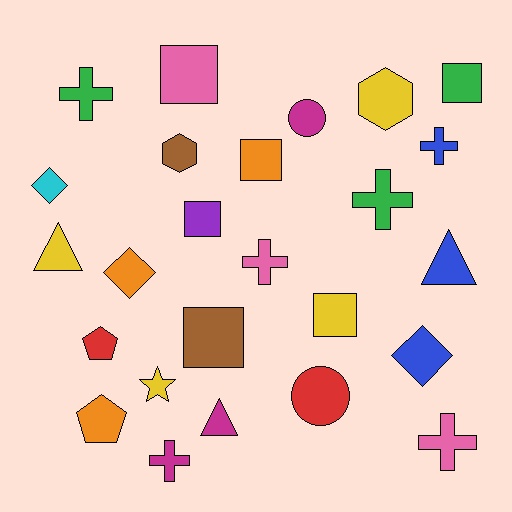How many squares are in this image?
There are 6 squares.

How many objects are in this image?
There are 25 objects.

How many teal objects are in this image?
There are no teal objects.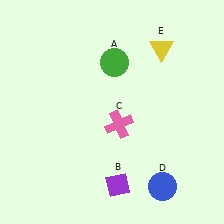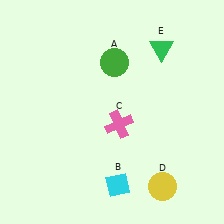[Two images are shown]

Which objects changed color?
B changed from purple to cyan. D changed from blue to yellow. E changed from yellow to green.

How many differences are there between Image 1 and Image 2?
There are 3 differences between the two images.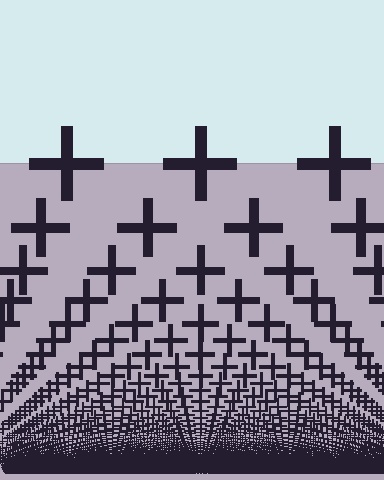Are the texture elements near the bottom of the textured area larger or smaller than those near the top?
Smaller. The gradient is inverted — elements near the bottom are smaller and denser.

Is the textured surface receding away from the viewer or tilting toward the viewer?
The surface appears to tilt toward the viewer. Texture elements get larger and sparser toward the top.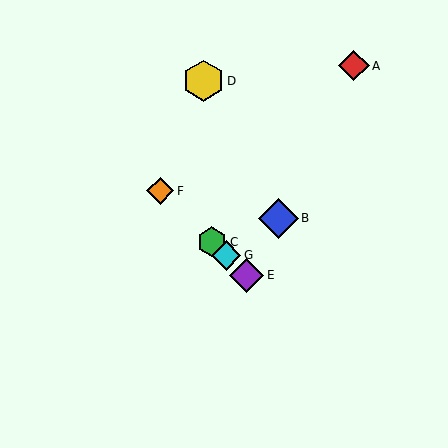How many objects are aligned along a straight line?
4 objects (C, E, F, G) are aligned along a straight line.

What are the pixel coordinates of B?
Object B is at (278, 218).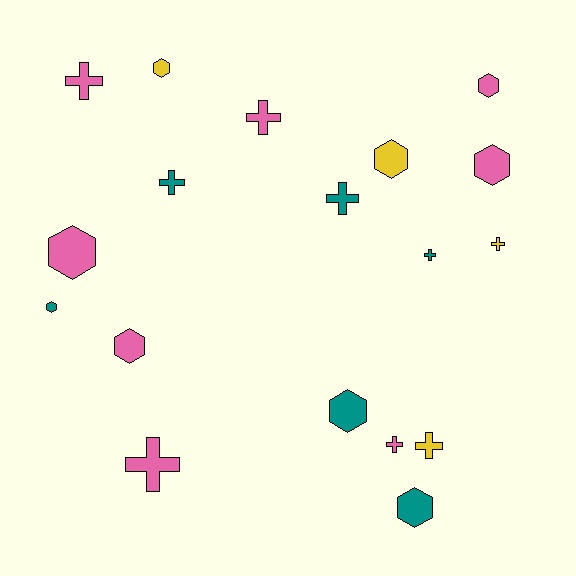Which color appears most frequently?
Pink, with 8 objects.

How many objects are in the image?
There are 18 objects.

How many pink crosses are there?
There are 4 pink crosses.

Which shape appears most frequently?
Cross, with 9 objects.